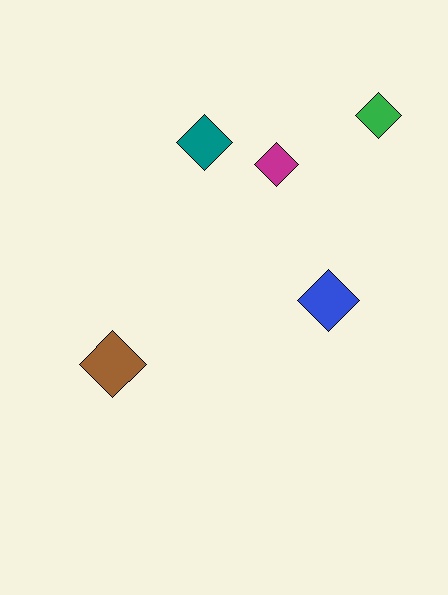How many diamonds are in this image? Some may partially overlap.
There are 5 diamonds.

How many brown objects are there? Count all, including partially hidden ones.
There is 1 brown object.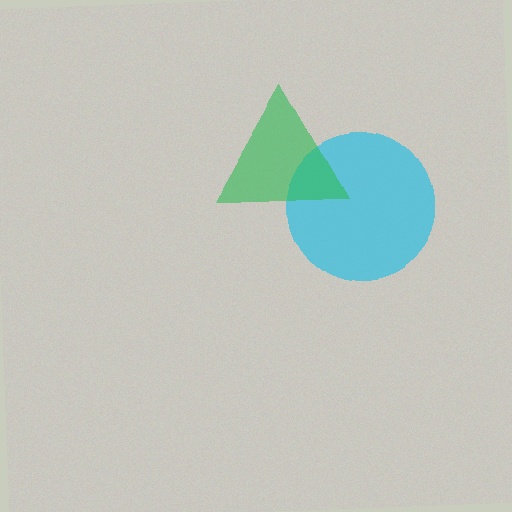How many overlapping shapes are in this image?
There are 2 overlapping shapes in the image.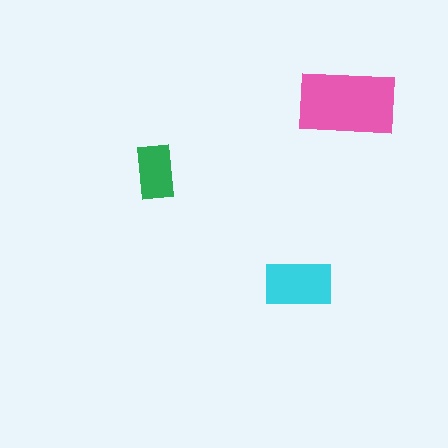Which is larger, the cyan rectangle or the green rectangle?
The cyan one.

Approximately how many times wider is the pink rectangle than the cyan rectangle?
About 1.5 times wider.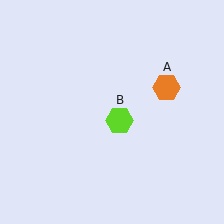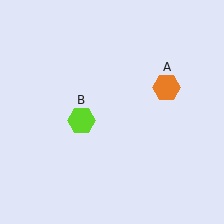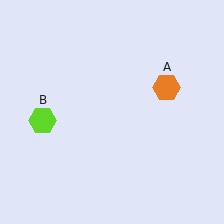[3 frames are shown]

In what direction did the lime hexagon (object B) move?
The lime hexagon (object B) moved left.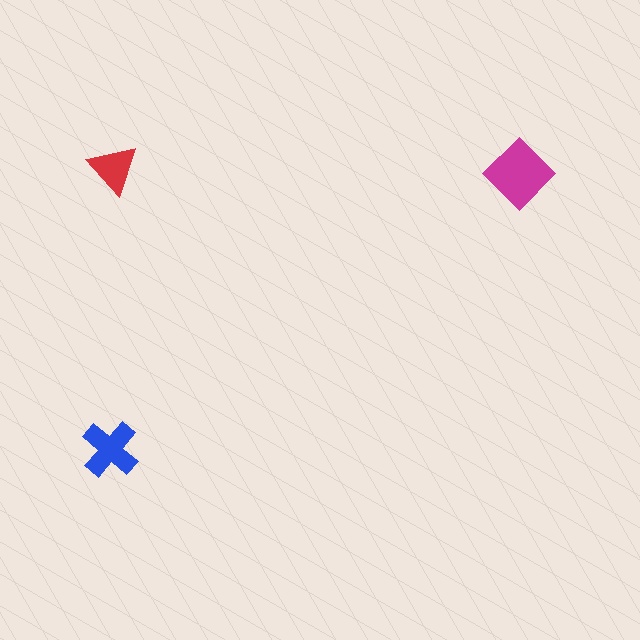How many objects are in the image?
There are 3 objects in the image.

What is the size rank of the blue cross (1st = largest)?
2nd.